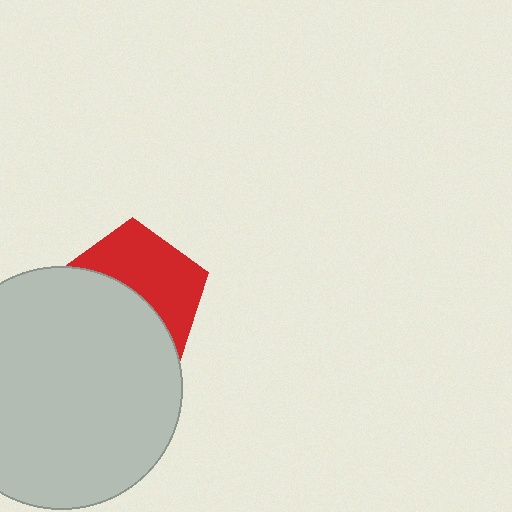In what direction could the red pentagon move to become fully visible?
The red pentagon could move up. That would shift it out from behind the light gray circle entirely.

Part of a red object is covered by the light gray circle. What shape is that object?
It is a pentagon.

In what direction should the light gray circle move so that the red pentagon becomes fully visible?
The light gray circle should move down. That is the shortest direction to clear the overlap and leave the red pentagon fully visible.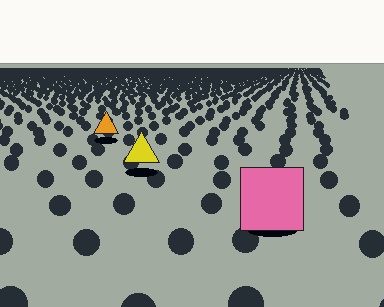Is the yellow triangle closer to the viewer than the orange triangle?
Yes. The yellow triangle is closer — you can tell from the texture gradient: the ground texture is coarser near it.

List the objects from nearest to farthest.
From nearest to farthest: the pink square, the yellow triangle, the orange triangle.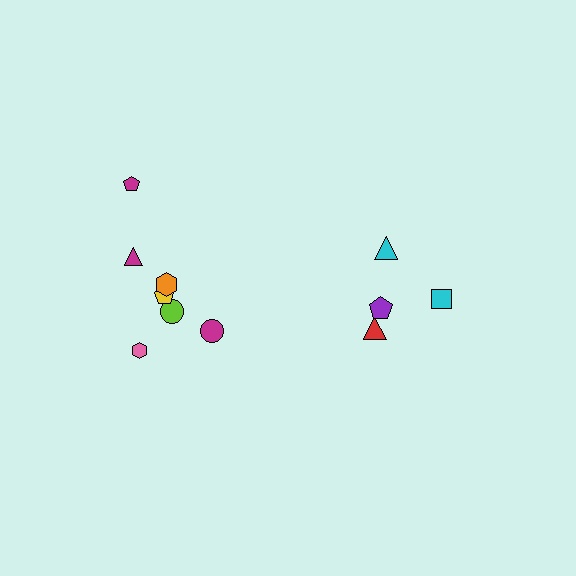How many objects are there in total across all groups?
There are 11 objects.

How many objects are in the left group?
There are 7 objects.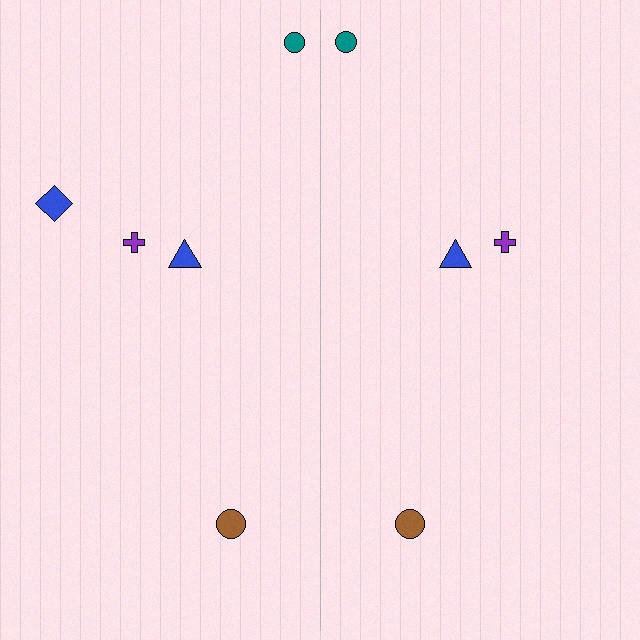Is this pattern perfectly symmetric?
No, the pattern is not perfectly symmetric. A blue diamond is missing from the right side.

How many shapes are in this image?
There are 9 shapes in this image.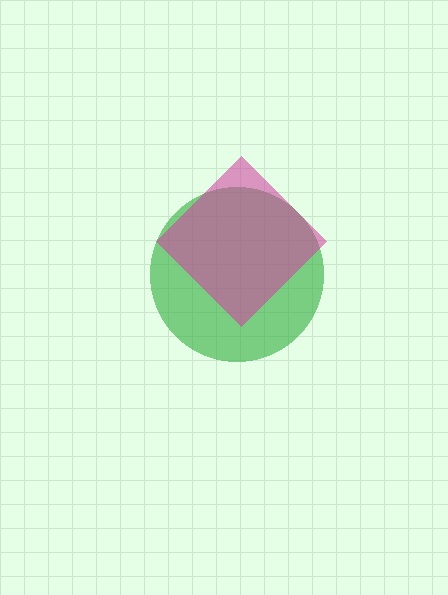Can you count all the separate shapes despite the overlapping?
Yes, there are 2 separate shapes.